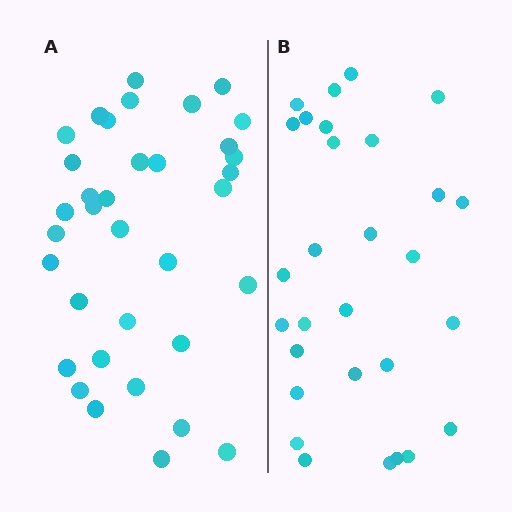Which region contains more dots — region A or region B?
Region A (the left region) has more dots.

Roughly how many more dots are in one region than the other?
Region A has about 6 more dots than region B.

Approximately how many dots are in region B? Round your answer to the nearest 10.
About 30 dots. (The exact count is 29, which rounds to 30.)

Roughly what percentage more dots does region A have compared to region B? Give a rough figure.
About 20% more.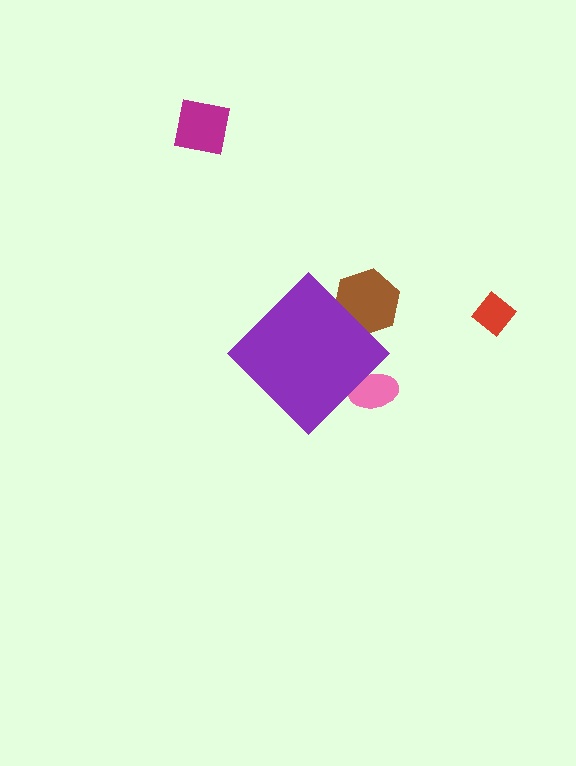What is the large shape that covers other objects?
A purple diamond.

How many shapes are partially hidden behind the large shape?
2 shapes are partially hidden.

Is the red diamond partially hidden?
No, the red diamond is fully visible.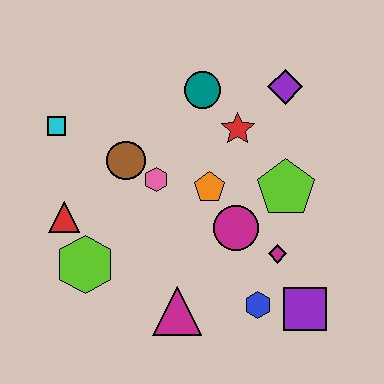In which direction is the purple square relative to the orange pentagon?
The purple square is below the orange pentagon.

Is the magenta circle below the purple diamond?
Yes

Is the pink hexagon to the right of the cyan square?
Yes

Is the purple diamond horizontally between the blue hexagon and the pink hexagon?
No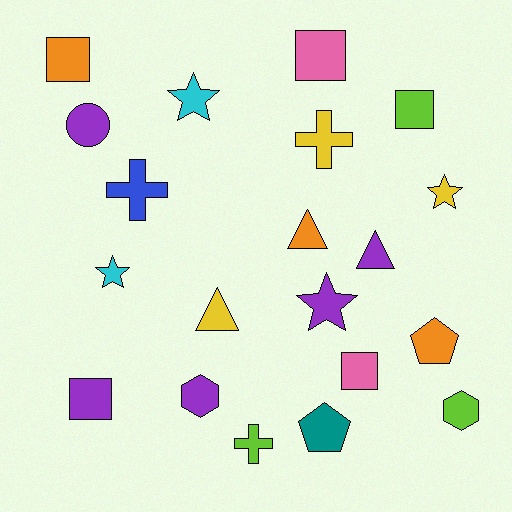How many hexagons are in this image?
There are 2 hexagons.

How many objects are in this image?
There are 20 objects.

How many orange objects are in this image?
There are 3 orange objects.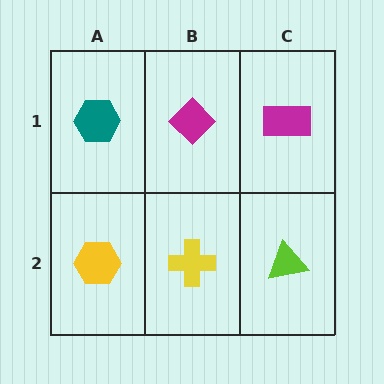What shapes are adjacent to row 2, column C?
A magenta rectangle (row 1, column C), a yellow cross (row 2, column B).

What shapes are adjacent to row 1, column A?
A yellow hexagon (row 2, column A), a magenta diamond (row 1, column B).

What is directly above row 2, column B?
A magenta diamond.